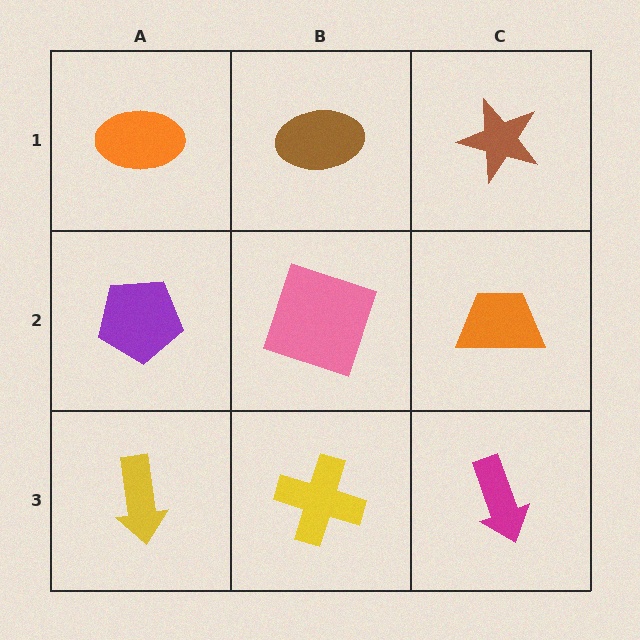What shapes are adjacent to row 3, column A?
A purple pentagon (row 2, column A), a yellow cross (row 3, column B).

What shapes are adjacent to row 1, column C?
An orange trapezoid (row 2, column C), a brown ellipse (row 1, column B).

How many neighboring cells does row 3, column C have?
2.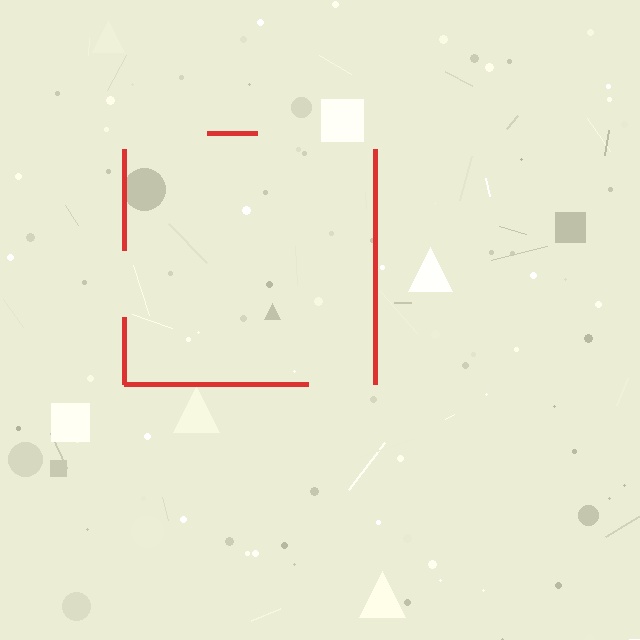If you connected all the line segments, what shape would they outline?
They would outline a square.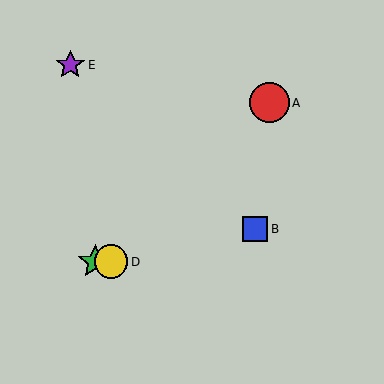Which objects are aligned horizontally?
Objects C, D are aligned horizontally.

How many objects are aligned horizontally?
2 objects (C, D) are aligned horizontally.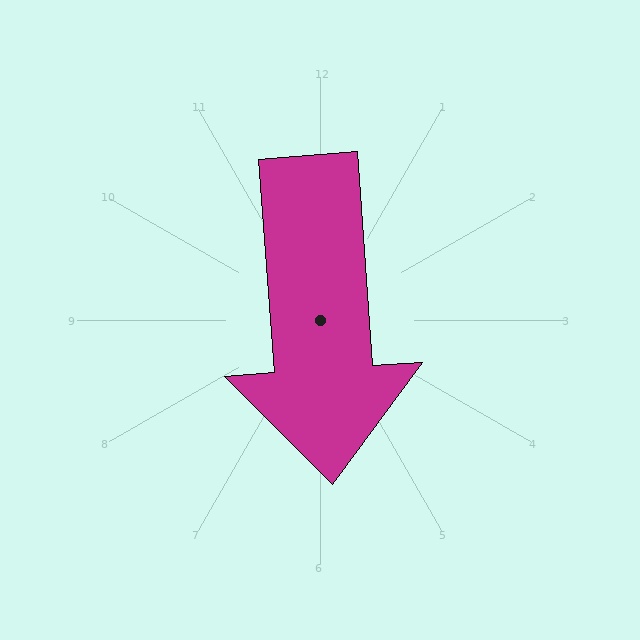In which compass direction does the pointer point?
South.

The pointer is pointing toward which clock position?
Roughly 6 o'clock.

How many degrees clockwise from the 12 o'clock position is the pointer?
Approximately 176 degrees.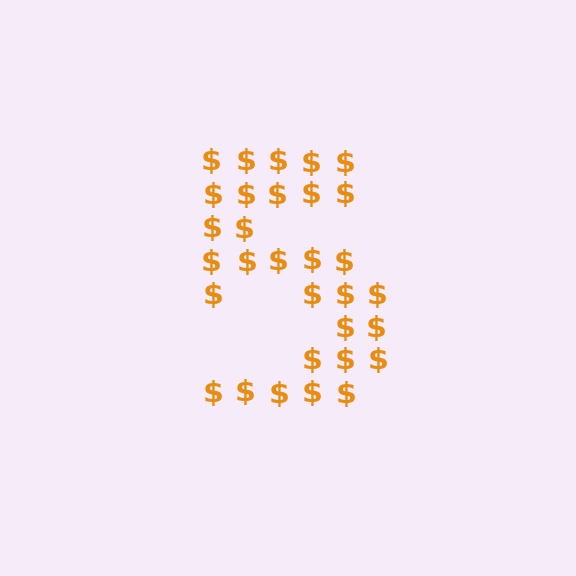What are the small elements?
The small elements are dollar signs.